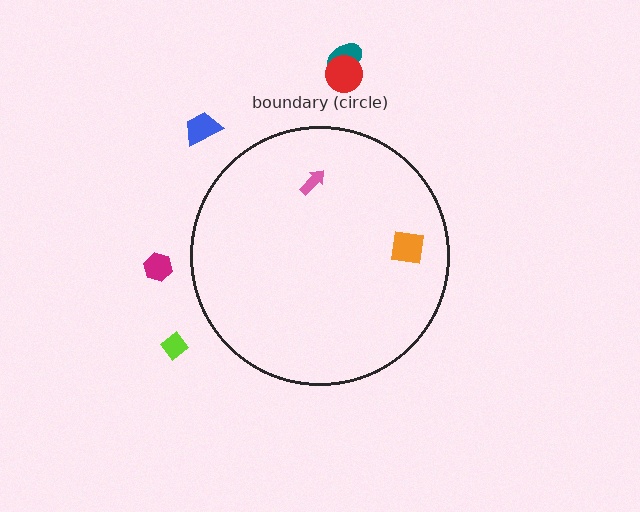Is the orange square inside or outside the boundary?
Inside.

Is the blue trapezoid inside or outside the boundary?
Outside.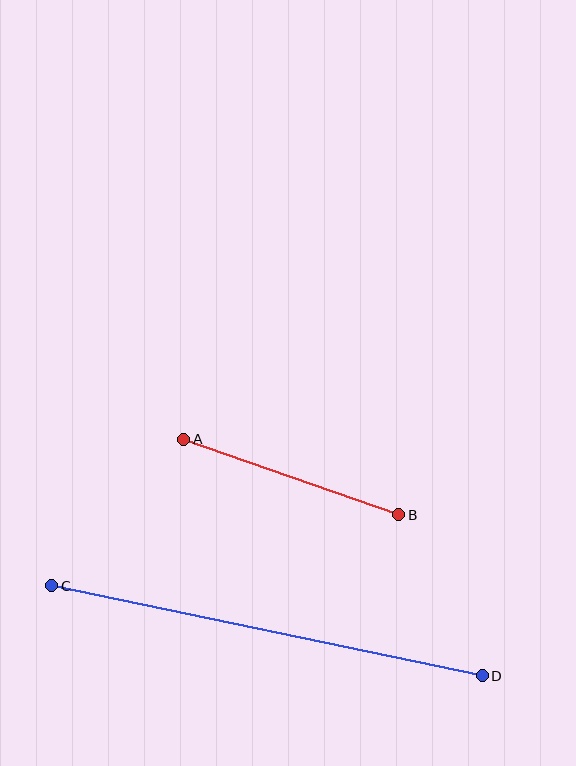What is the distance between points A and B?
The distance is approximately 228 pixels.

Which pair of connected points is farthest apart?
Points C and D are farthest apart.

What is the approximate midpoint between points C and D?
The midpoint is at approximately (267, 631) pixels.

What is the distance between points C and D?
The distance is approximately 440 pixels.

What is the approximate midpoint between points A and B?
The midpoint is at approximately (291, 477) pixels.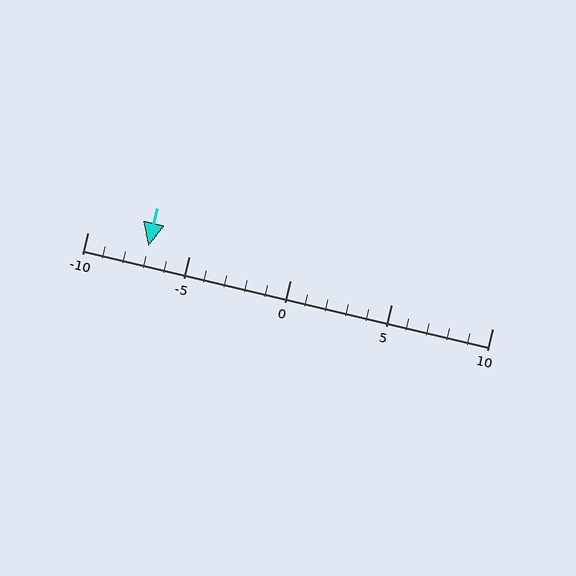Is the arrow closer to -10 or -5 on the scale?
The arrow is closer to -5.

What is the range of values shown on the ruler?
The ruler shows values from -10 to 10.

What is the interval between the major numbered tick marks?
The major tick marks are spaced 5 units apart.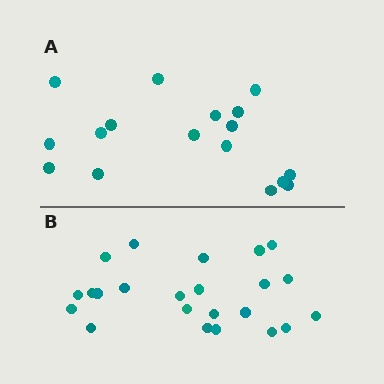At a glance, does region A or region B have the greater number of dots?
Region B (the bottom region) has more dots.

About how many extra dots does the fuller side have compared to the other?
Region B has about 6 more dots than region A.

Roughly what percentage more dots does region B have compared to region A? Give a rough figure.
About 35% more.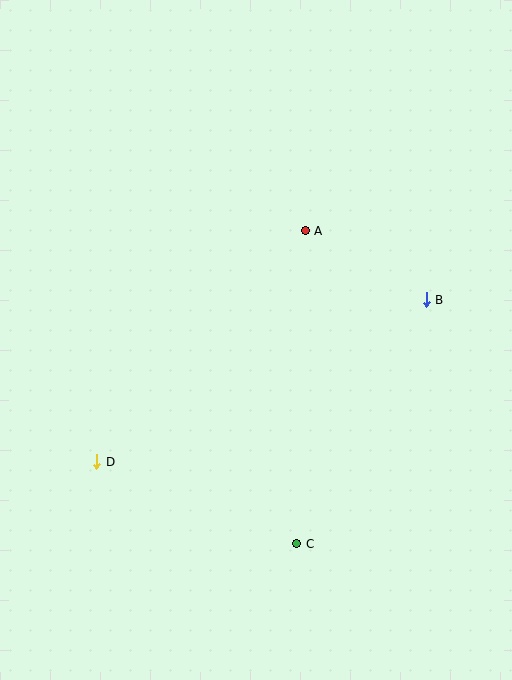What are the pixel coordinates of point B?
Point B is at (426, 300).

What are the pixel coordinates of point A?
Point A is at (305, 231).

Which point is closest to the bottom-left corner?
Point D is closest to the bottom-left corner.